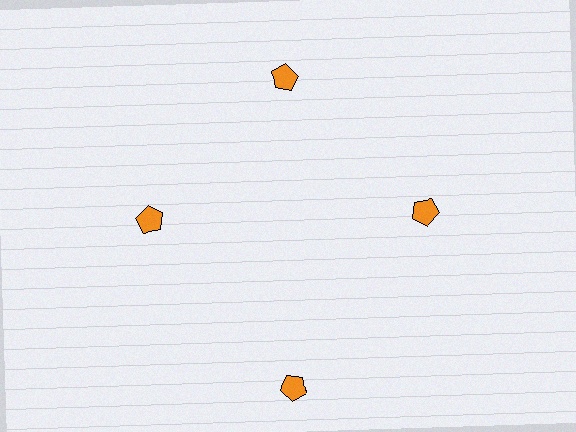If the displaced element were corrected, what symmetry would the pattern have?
It would have 4-fold rotational symmetry — the pattern would map onto itself every 90 degrees.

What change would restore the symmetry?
The symmetry would be restored by moving it inward, back onto the ring so that all 4 pentagons sit at equal angles and equal distance from the center.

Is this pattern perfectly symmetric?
No. The 4 orange pentagons are arranged in a ring, but one element near the 6 o'clock position is pushed outward from the center, breaking the 4-fold rotational symmetry.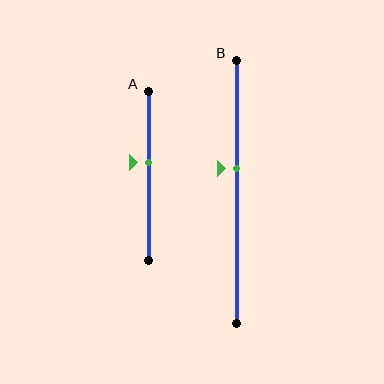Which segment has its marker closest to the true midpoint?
Segment A has its marker closest to the true midpoint.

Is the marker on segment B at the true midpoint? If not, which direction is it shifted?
No, the marker on segment B is shifted upward by about 9% of the segment length.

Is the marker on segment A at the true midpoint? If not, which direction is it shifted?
No, the marker on segment A is shifted upward by about 8% of the segment length.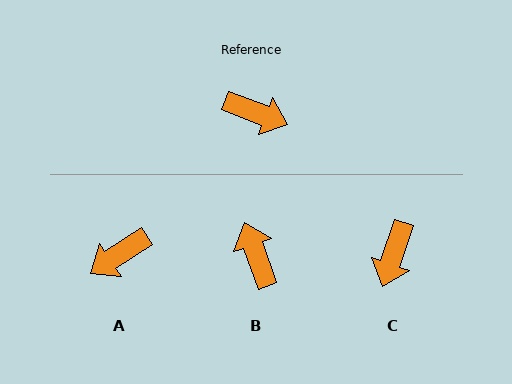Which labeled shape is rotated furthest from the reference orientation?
B, about 131 degrees away.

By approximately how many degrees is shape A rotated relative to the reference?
Approximately 125 degrees clockwise.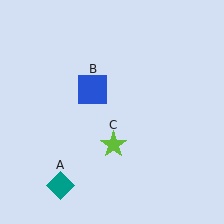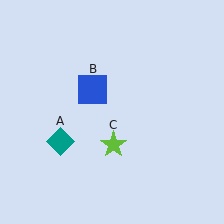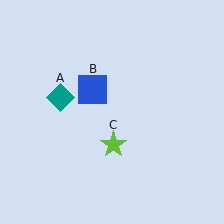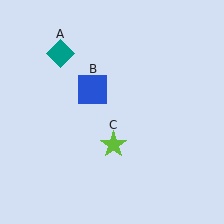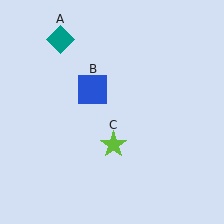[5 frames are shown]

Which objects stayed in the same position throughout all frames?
Blue square (object B) and lime star (object C) remained stationary.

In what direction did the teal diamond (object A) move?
The teal diamond (object A) moved up.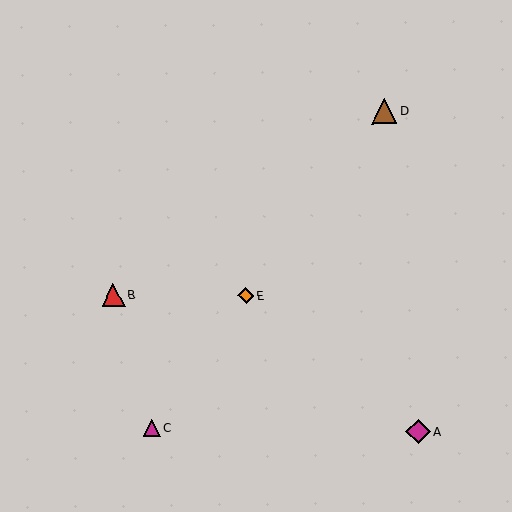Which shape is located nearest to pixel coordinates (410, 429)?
The magenta diamond (labeled A) at (418, 432) is nearest to that location.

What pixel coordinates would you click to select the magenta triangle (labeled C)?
Click at (152, 428) to select the magenta triangle C.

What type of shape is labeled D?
Shape D is a brown triangle.